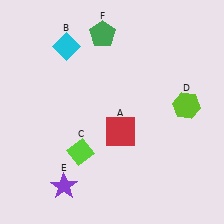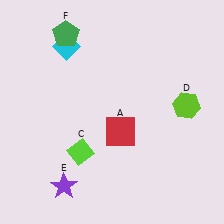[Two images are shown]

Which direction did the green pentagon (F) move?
The green pentagon (F) moved left.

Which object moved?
The green pentagon (F) moved left.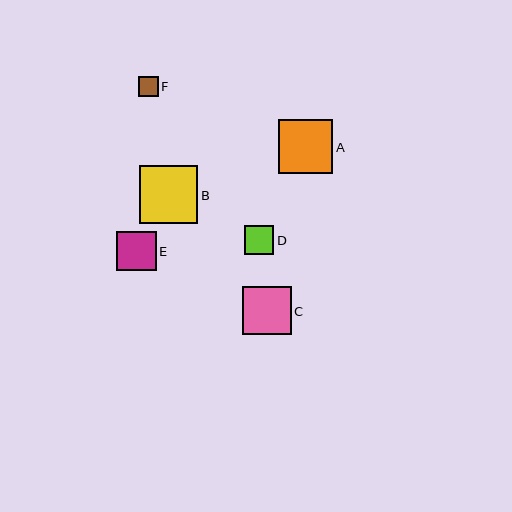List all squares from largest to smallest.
From largest to smallest: B, A, C, E, D, F.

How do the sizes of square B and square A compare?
Square B and square A are approximately the same size.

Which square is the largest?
Square B is the largest with a size of approximately 58 pixels.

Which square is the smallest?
Square F is the smallest with a size of approximately 20 pixels.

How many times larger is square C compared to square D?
Square C is approximately 1.7 times the size of square D.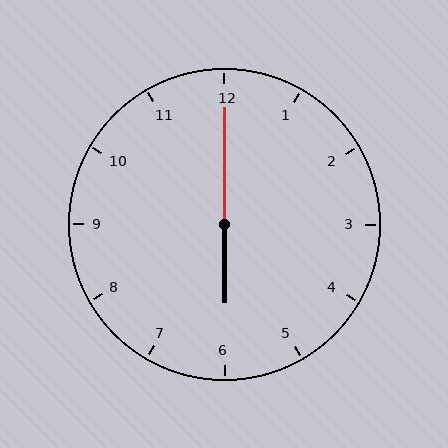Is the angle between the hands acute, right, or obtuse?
It is obtuse.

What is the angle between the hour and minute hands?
Approximately 180 degrees.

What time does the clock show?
6:00.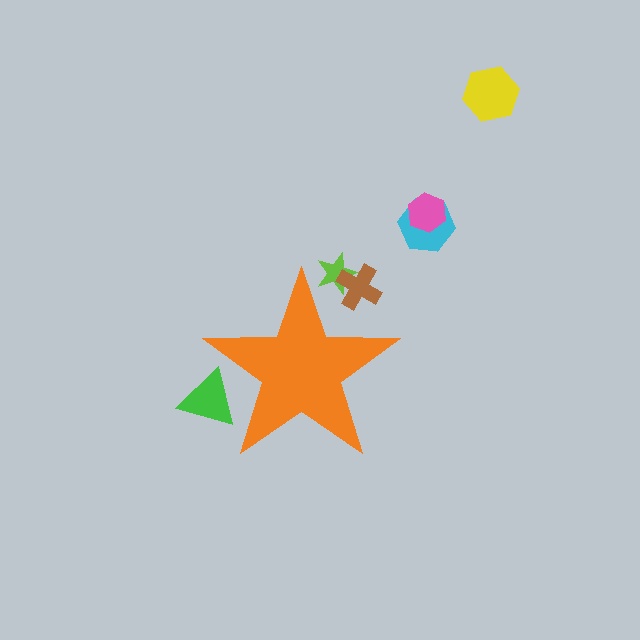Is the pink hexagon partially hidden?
No, the pink hexagon is fully visible.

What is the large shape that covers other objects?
An orange star.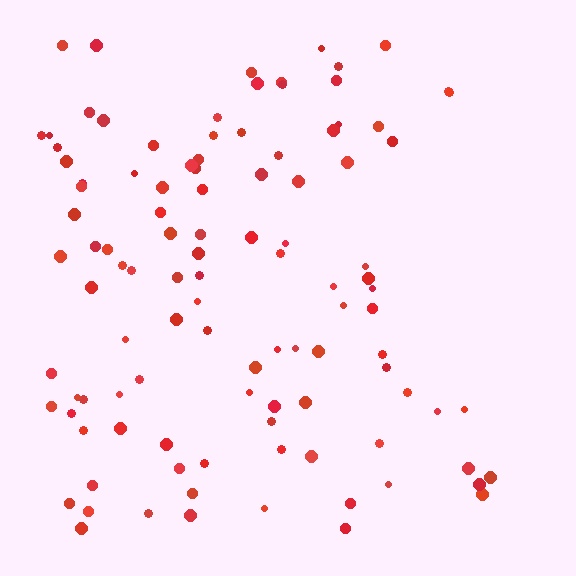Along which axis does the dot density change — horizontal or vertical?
Horizontal.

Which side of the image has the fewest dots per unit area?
The right.